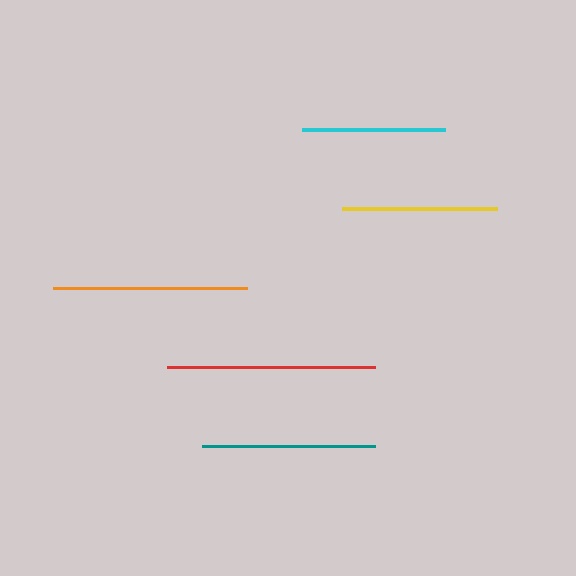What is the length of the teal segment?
The teal segment is approximately 173 pixels long.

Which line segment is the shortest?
The cyan line is the shortest at approximately 143 pixels.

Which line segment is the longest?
The red line is the longest at approximately 209 pixels.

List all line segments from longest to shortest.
From longest to shortest: red, orange, teal, yellow, cyan.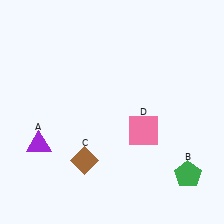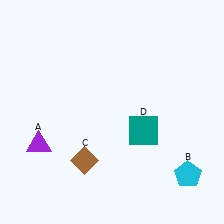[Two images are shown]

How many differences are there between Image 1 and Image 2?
There are 2 differences between the two images.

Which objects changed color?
B changed from green to cyan. D changed from pink to teal.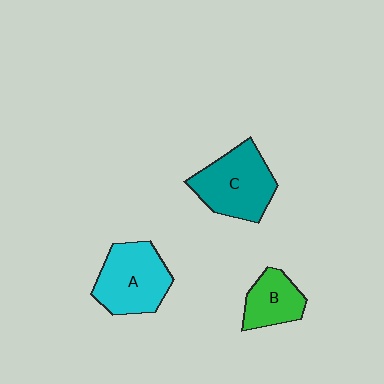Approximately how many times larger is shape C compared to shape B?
Approximately 1.7 times.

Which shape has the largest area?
Shape C (teal).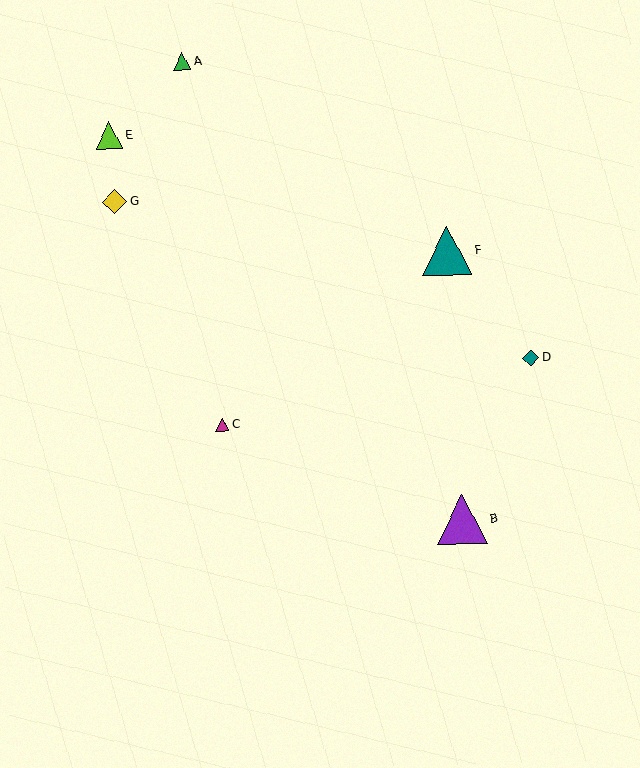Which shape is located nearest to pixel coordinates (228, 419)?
The magenta triangle (labeled C) at (222, 425) is nearest to that location.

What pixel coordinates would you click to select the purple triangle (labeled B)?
Click at (462, 520) to select the purple triangle B.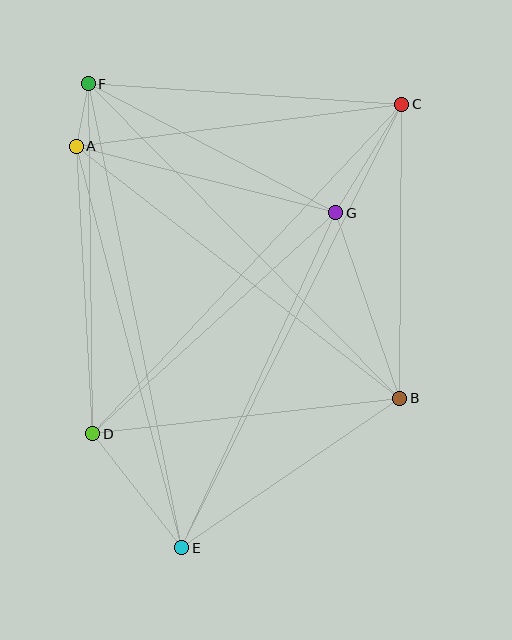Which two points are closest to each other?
Points A and F are closest to each other.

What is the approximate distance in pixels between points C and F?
The distance between C and F is approximately 314 pixels.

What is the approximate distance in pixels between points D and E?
The distance between D and E is approximately 145 pixels.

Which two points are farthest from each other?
Points C and E are farthest from each other.